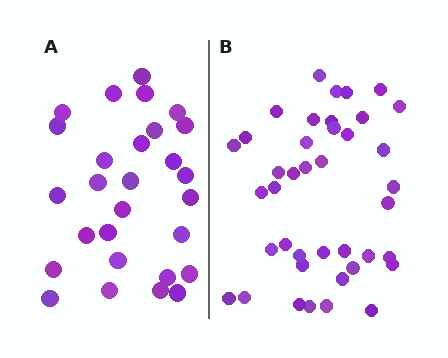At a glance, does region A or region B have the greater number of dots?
Region B (the right region) has more dots.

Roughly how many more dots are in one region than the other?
Region B has roughly 12 or so more dots than region A.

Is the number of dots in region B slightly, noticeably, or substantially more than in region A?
Region B has noticeably more, but not dramatically so. The ratio is roughly 1.4 to 1.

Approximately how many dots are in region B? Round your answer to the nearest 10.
About 40 dots.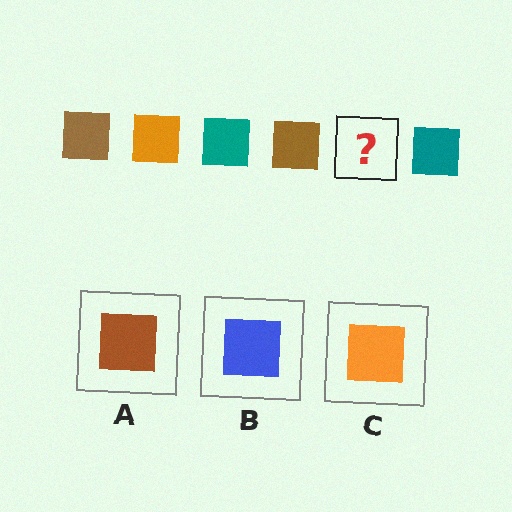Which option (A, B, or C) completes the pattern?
C.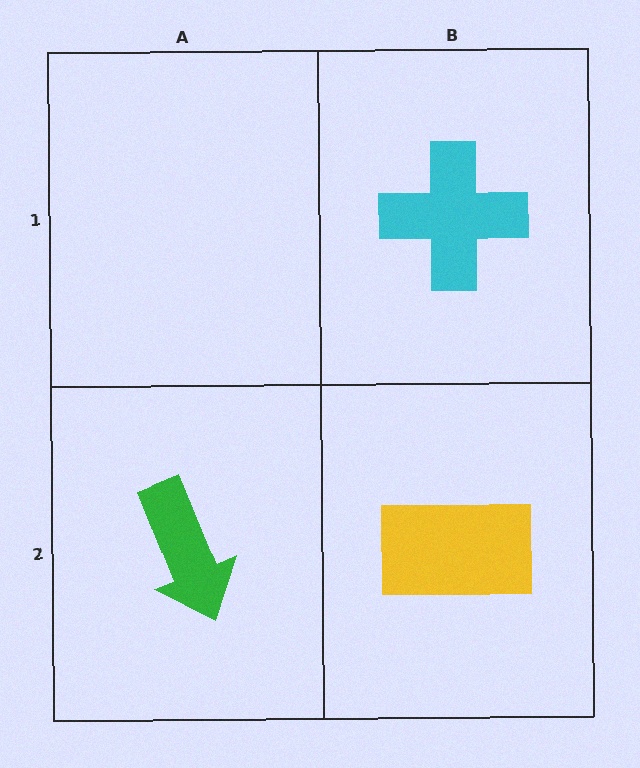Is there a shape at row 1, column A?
No, that cell is empty.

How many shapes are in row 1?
1 shape.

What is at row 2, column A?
A green arrow.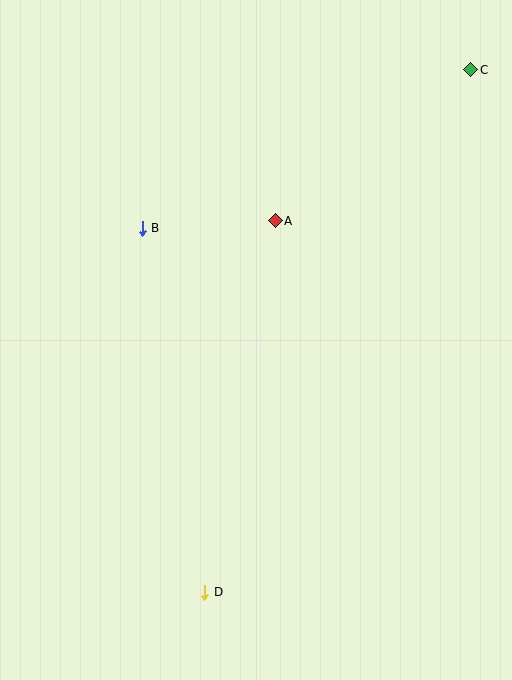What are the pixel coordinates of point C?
Point C is at (471, 70).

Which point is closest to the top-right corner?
Point C is closest to the top-right corner.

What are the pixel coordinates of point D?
Point D is at (205, 592).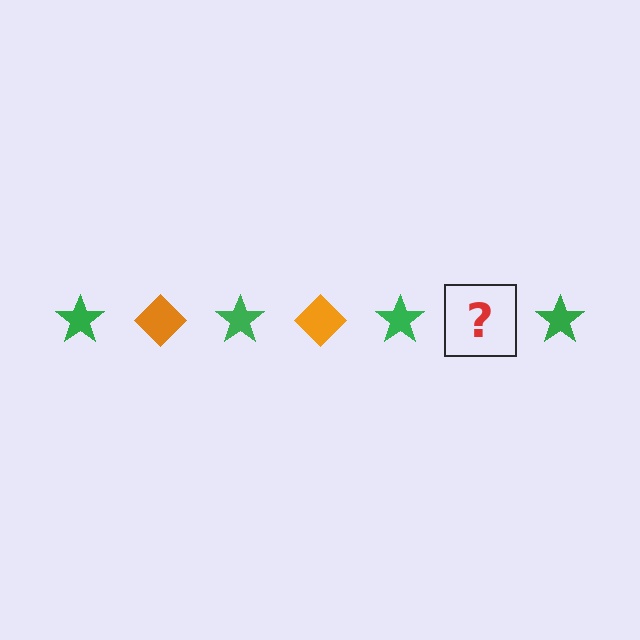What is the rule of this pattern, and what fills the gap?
The rule is that the pattern alternates between green star and orange diamond. The gap should be filled with an orange diamond.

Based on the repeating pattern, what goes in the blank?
The blank should be an orange diamond.